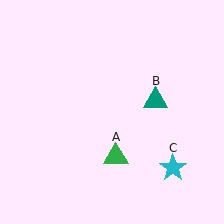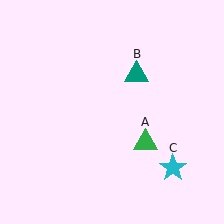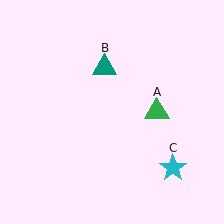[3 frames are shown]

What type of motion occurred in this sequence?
The green triangle (object A), teal triangle (object B) rotated counterclockwise around the center of the scene.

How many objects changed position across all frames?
2 objects changed position: green triangle (object A), teal triangle (object B).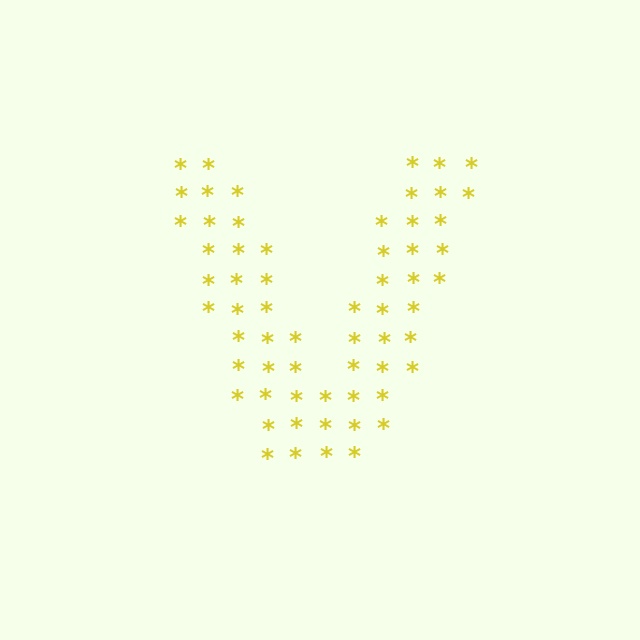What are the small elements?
The small elements are asterisks.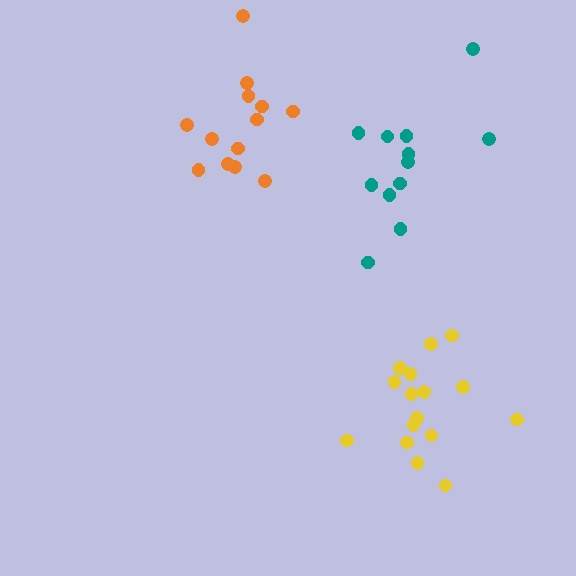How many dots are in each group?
Group 1: 16 dots, Group 2: 13 dots, Group 3: 12 dots (41 total).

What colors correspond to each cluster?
The clusters are colored: yellow, orange, teal.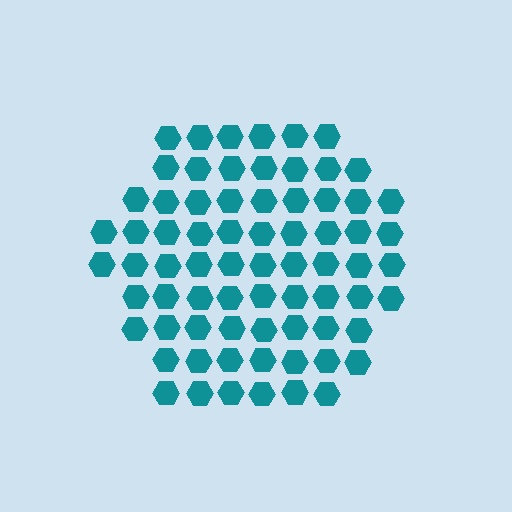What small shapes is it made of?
It is made of small hexagons.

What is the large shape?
The large shape is a hexagon.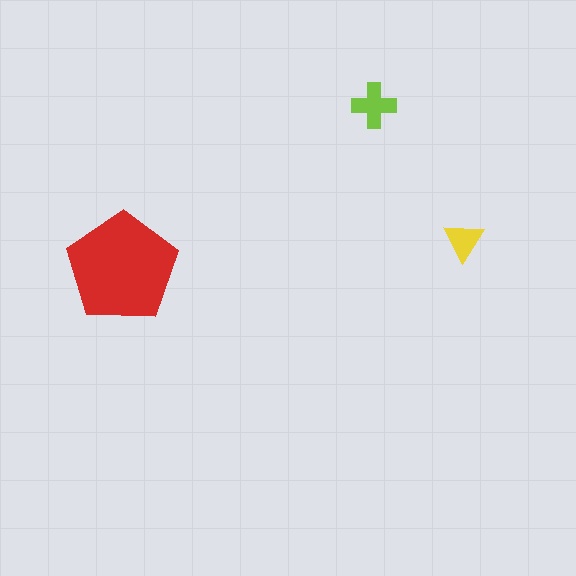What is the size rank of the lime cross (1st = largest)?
2nd.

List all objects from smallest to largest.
The yellow triangle, the lime cross, the red pentagon.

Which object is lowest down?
The red pentagon is bottommost.